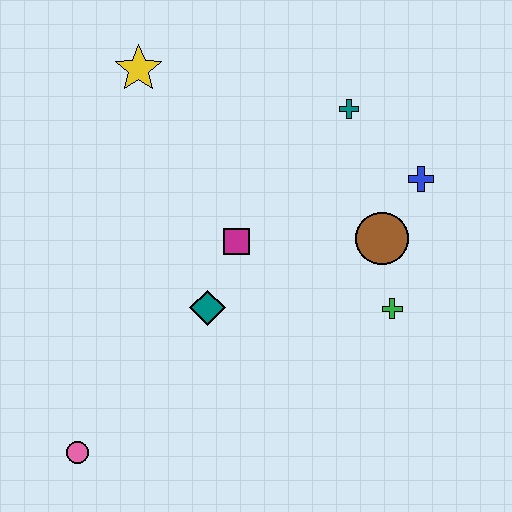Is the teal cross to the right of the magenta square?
Yes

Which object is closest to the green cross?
The brown circle is closest to the green cross.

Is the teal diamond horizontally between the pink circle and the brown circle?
Yes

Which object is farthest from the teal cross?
The pink circle is farthest from the teal cross.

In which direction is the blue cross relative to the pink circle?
The blue cross is to the right of the pink circle.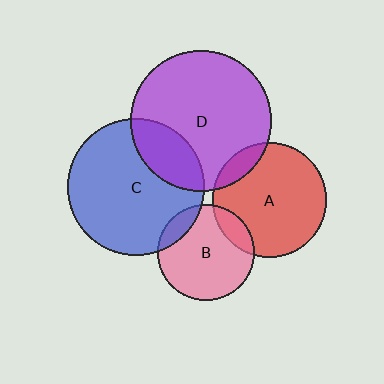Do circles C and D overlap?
Yes.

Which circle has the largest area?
Circle D (purple).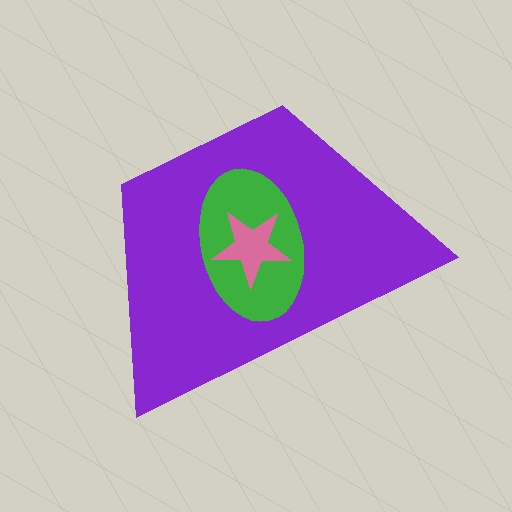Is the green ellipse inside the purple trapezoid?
Yes.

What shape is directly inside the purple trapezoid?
The green ellipse.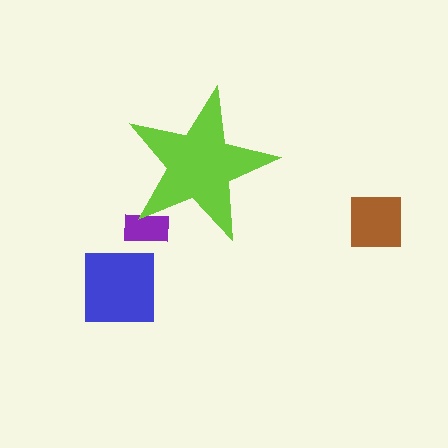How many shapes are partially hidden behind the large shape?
1 shape is partially hidden.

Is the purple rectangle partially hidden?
Yes, the purple rectangle is partially hidden behind the lime star.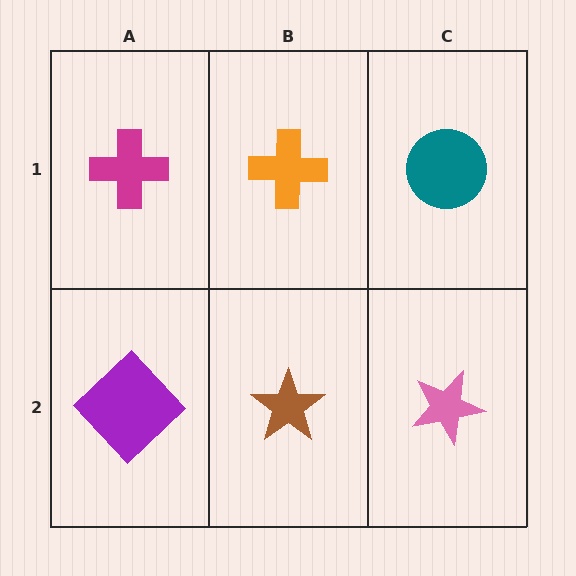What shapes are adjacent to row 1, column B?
A brown star (row 2, column B), a magenta cross (row 1, column A), a teal circle (row 1, column C).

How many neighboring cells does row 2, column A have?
2.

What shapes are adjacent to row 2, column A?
A magenta cross (row 1, column A), a brown star (row 2, column B).